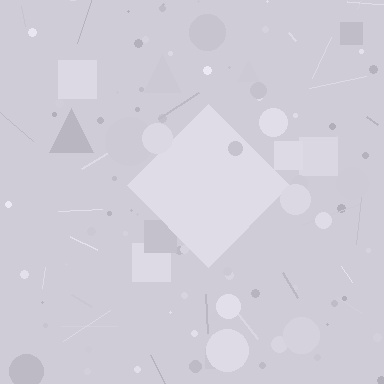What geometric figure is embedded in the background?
A diamond is embedded in the background.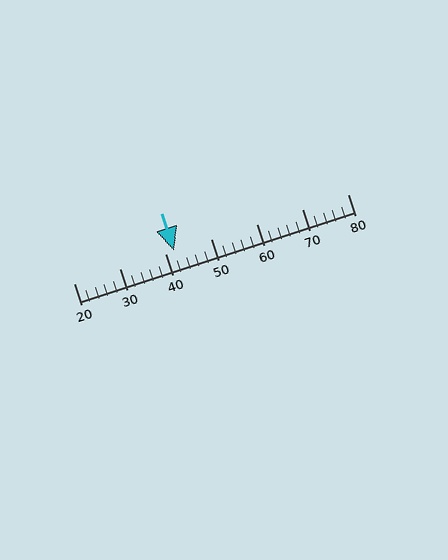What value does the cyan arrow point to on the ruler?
The cyan arrow points to approximately 42.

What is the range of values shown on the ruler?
The ruler shows values from 20 to 80.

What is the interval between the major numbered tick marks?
The major tick marks are spaced 10 units apart.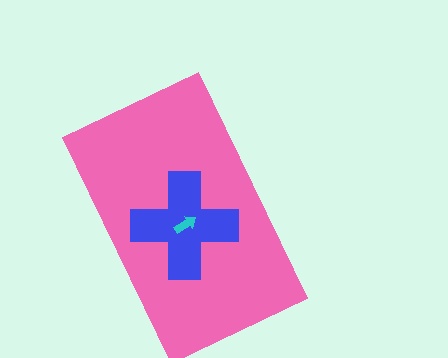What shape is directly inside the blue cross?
The cyan arrow.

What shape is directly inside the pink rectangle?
The blue cross.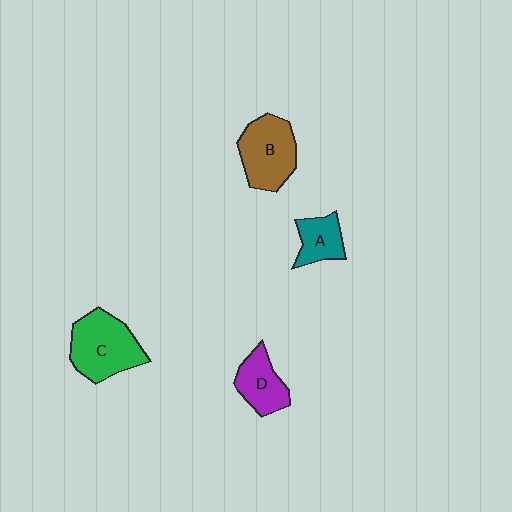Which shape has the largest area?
Shape C (green).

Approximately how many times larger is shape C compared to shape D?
Approximately 1.6 times.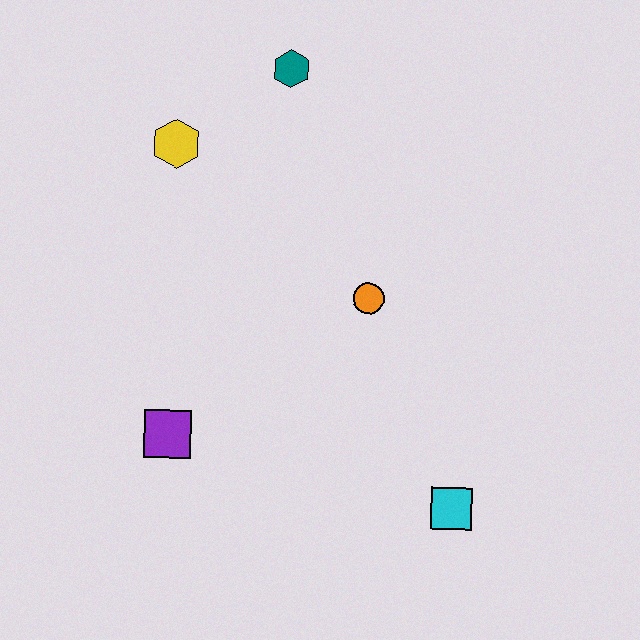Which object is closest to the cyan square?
The orange circle is closest to the cyan square.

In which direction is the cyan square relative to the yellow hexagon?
The cyan square is below the yellow hexagon.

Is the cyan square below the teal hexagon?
Yes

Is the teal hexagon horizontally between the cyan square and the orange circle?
No